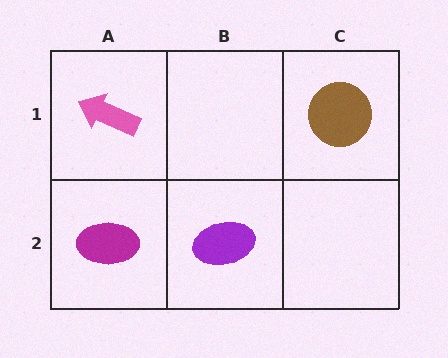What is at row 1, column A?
A pink arrow.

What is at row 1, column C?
A brown circle.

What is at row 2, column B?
A purple ellipse.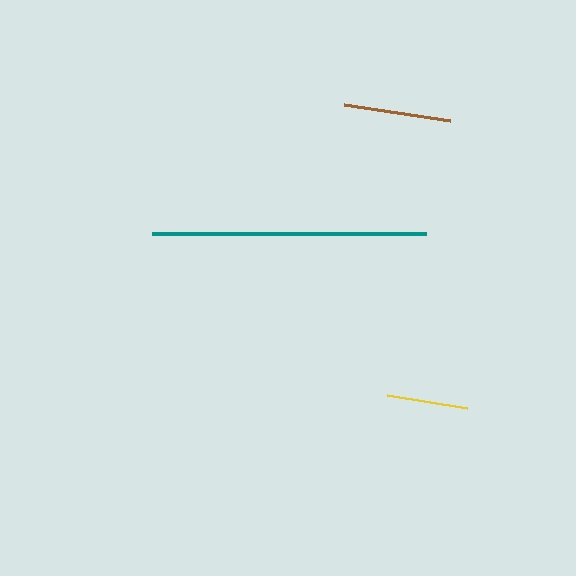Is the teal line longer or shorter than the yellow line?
The teal line is longer than the yellow line.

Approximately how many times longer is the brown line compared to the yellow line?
The brown line is approximately 1.3 times the length of the yellow line.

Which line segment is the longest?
The teal line is the longest at approximately 274 pixels.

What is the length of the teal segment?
The teal segment is approximately 274 pixels long.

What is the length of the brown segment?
The brown segment is approximately 107 pixels long.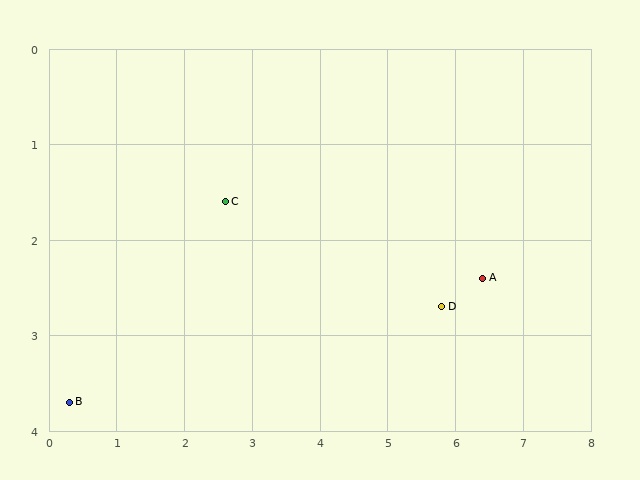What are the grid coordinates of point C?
Point C is at approximately (2.6, 1.6).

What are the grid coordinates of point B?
Point B is at approximately (0.3, 3.7).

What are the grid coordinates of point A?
Point A is at approximately (6.4, 2.4).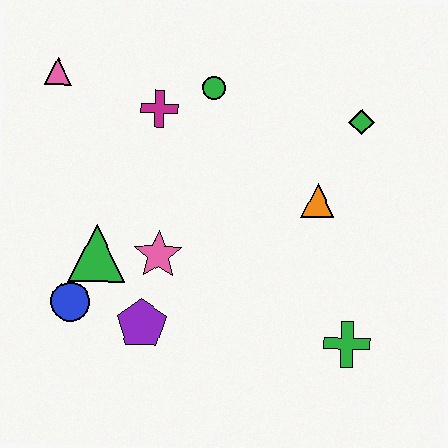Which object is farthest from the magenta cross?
The green cross is farthest from the magenta cross.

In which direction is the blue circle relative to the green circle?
The blue circle is below the green circle.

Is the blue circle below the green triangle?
Yes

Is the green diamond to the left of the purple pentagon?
No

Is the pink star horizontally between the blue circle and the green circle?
Yes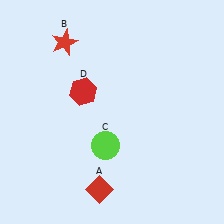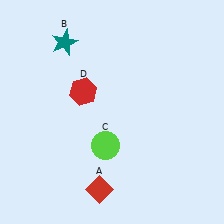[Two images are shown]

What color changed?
The star (B) changed from red in Image 1 to teal in Image 2.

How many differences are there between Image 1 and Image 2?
There is 1 difference between the two images.